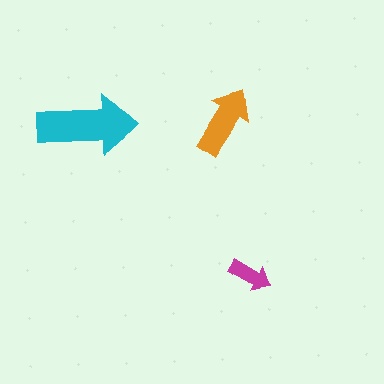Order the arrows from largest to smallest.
the cyan one, the orange one, the magenta one.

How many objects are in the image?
There are 3 objects in the image.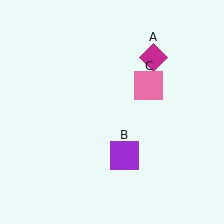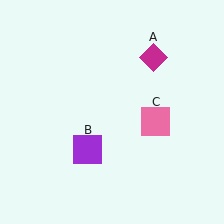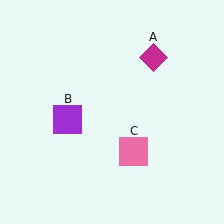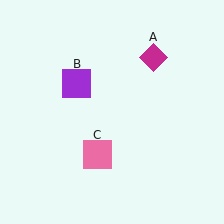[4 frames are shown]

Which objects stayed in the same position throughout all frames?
Magenta diamond (object A) remained stationary.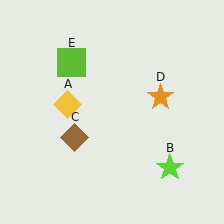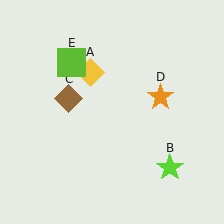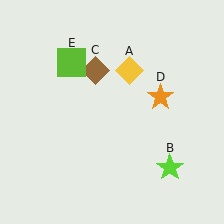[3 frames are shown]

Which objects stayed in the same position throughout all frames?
Lime star (object B) and orange star (object D) and lime square (object E) remained stationary.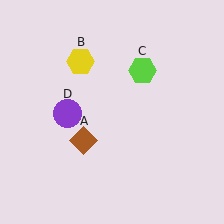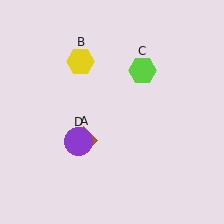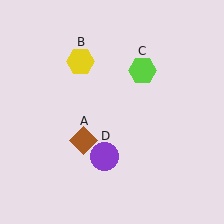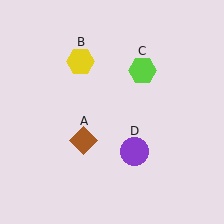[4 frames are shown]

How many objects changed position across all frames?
1 object changed position: purple circle (object D).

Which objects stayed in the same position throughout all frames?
Brown diamond (object A) and yellow hexagon (object B) and lime hexagon (object C) remained stationary.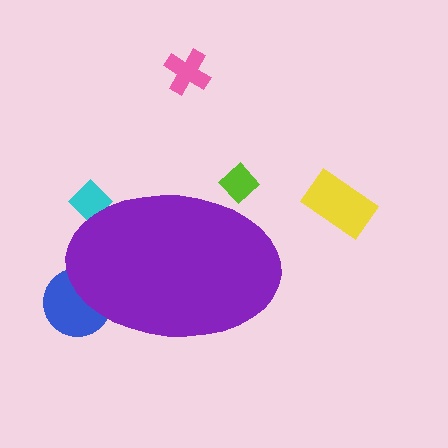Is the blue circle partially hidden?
Yes, the blue circle is partially hidden behind the purple ellipse.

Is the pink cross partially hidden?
No, the pink cross is fully visible.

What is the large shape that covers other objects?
A purple ellipse.